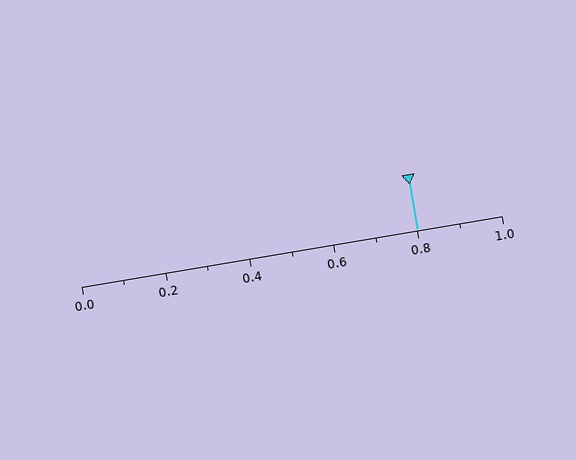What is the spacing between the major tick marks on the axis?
The major ticks are spaced 0.2 apart.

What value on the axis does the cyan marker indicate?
The marker indicates approximately 0.8.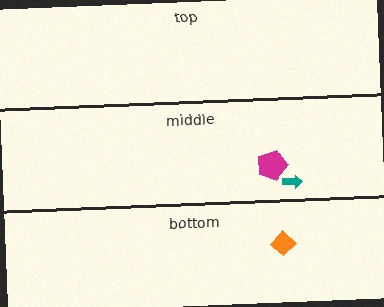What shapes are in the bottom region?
The orange diamond.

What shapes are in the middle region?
The magenta pentagon, the teal arrow.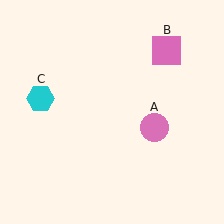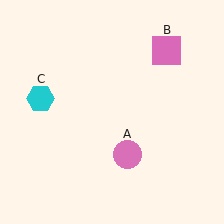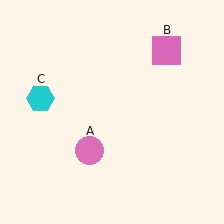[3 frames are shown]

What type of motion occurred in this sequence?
The pink circle (object A) rotated clockwise around the center of the scene.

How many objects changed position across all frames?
1 object changed position: pink circle (object A).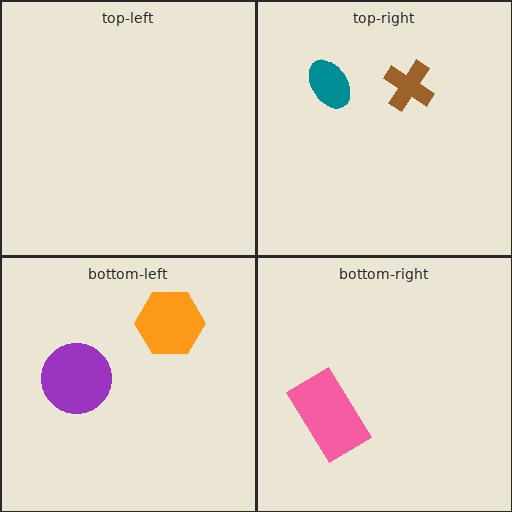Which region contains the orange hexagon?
The bottom-left region.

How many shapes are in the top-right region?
2.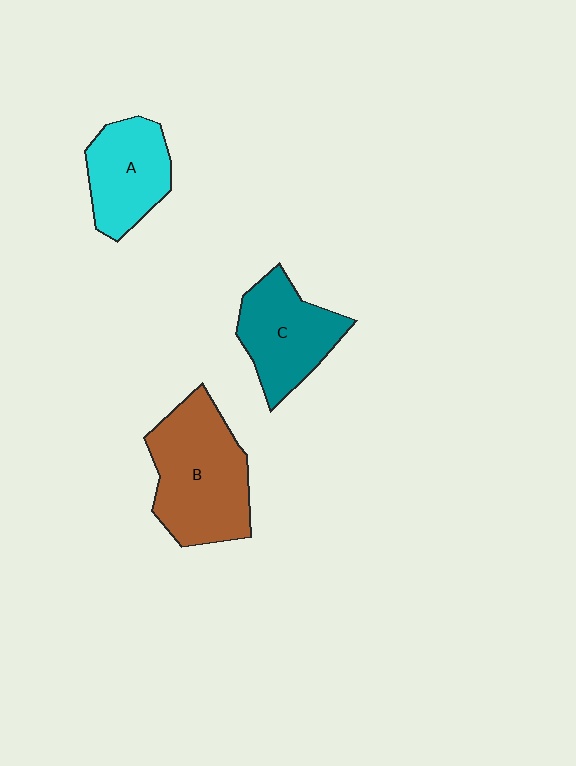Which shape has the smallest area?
Shape A (cyan).